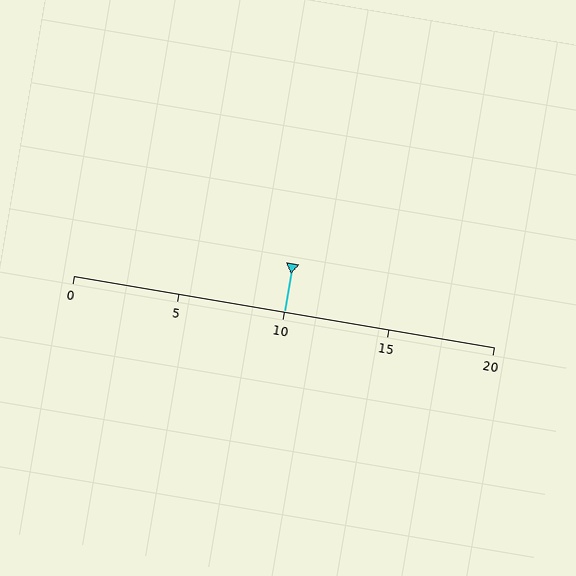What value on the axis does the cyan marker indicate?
The marker indicates approximately 10.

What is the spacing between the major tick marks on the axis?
The major ticks are spaced 5 apart.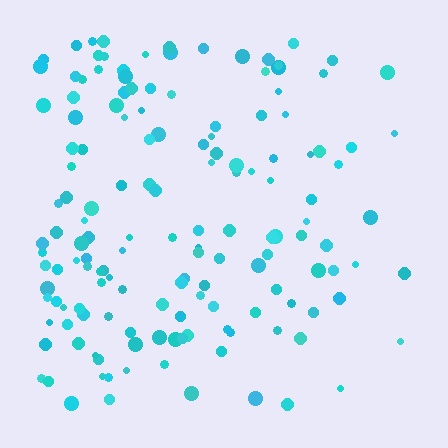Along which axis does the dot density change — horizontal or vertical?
Horizontal.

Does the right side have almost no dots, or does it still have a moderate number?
Still a moderate number, just noticeably fewer than the left.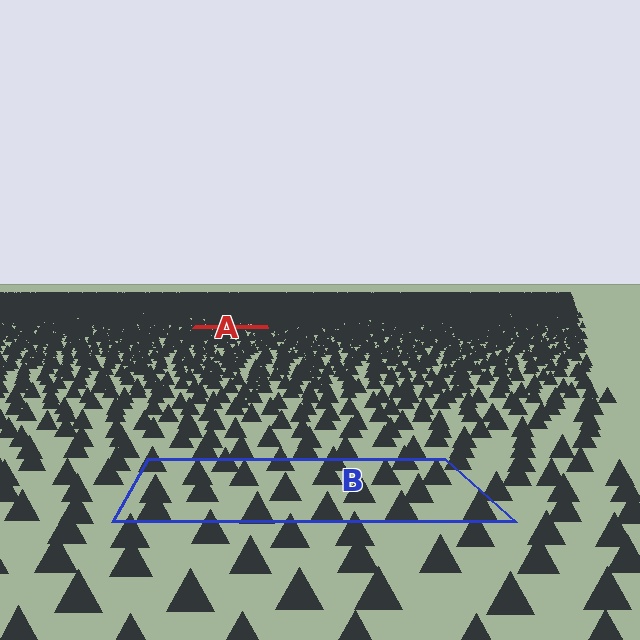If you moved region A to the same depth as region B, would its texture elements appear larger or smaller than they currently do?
They would appear larger. At a closer depth, the same texture elements are projected at a bigger on-screen size.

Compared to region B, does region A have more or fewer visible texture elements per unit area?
Region A has more texture elements per unit area — they are packed more densely because it is farther away.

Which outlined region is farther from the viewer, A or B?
Region A is farther from the viewer — the texture elements inside it appear smaller and more densely packed.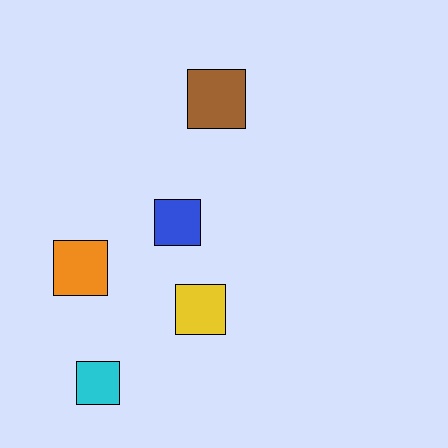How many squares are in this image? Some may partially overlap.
There are 5 squares.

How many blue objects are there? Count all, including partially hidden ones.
There is 1 blue object.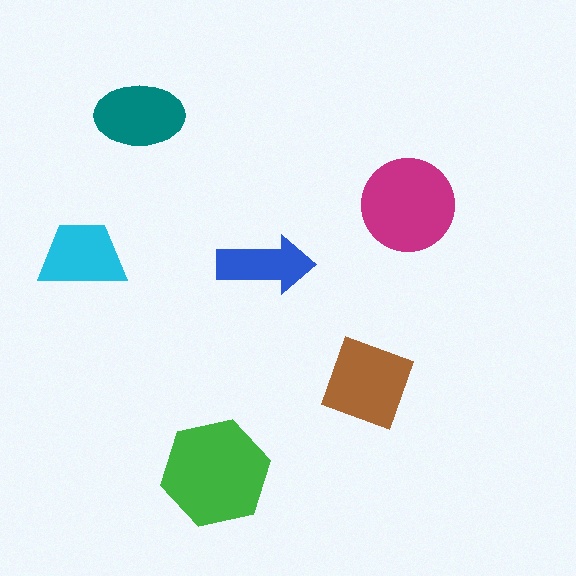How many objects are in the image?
There are 6 objects in the image.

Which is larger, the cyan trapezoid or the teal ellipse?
The teal ellipse.